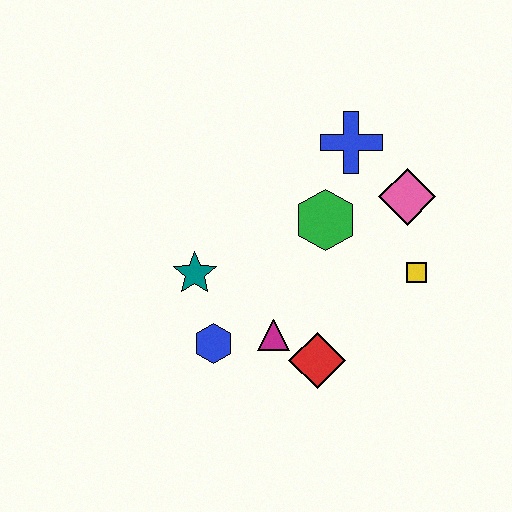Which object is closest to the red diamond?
The magenta triangle is closest to the red diamond.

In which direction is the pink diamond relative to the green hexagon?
The pink diamond is to the right of the green hexagon.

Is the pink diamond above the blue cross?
No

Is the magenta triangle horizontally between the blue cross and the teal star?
Yes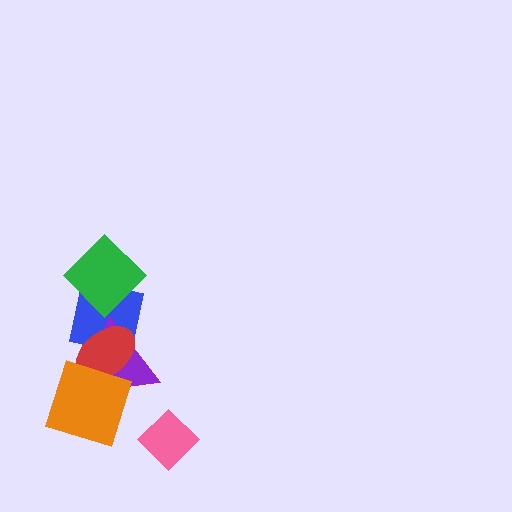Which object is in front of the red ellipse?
The orange diamond is in front of the red ellipse.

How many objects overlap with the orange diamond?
2 objects overlap with the orange diamond.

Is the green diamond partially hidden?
No, no other shape covers it.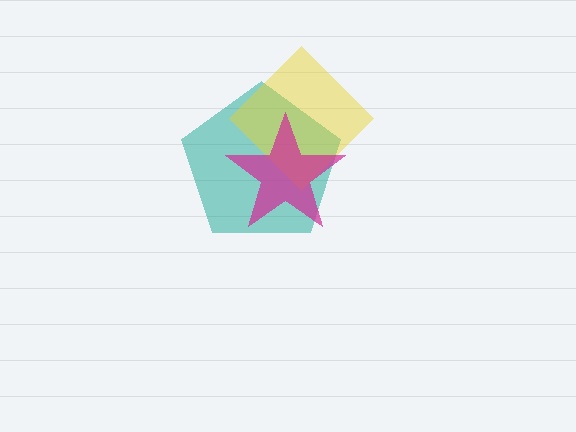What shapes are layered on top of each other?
The layered shapes are: a teal pentagon, a yellow diamond, a magenta star.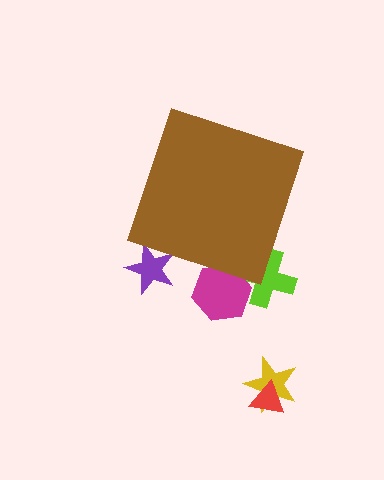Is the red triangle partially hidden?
No, the red triangle is fully visible.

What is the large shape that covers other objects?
A brown diamond.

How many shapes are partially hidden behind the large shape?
3 shapes are partially hidden.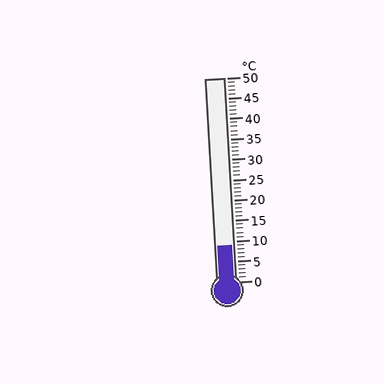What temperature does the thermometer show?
The thermometer shows approximately 9°C.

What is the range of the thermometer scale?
The thermometer scale ranges from 0°C to 50°C.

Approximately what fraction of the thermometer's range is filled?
The thermometer is filled to approximately 20% of its range.